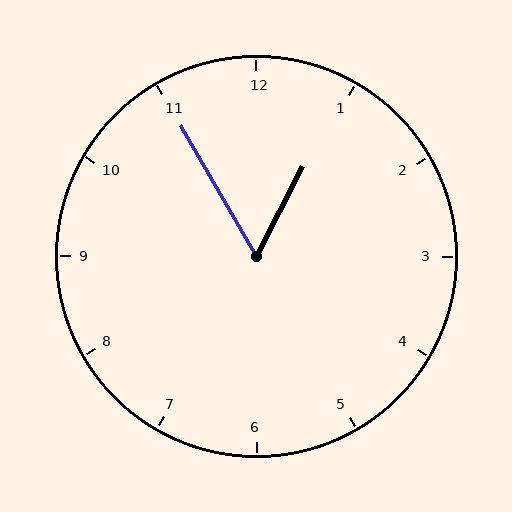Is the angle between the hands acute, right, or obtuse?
It is acute.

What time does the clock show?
12:55.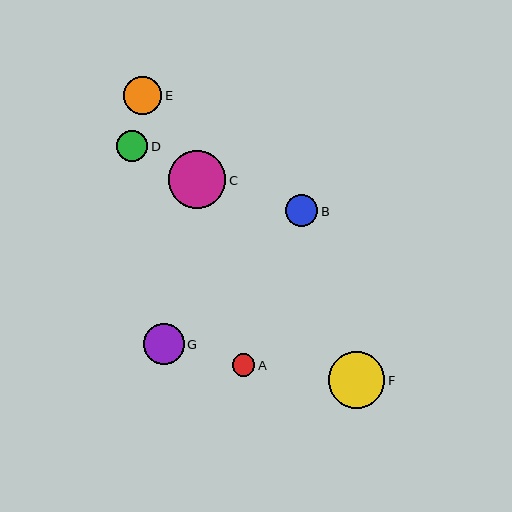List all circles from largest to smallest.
From largest to smallest: C, F, G, E, B, D, A.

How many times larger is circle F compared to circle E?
Circle F is approximately 1.5 times the size of circle E.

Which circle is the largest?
Circle C is the largest with a size of approximately 57 pixels.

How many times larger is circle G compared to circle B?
Circle G is approximately 1.3 times the size of circle B.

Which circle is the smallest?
Circle A is the smallest with a size of approximately 23 pixels.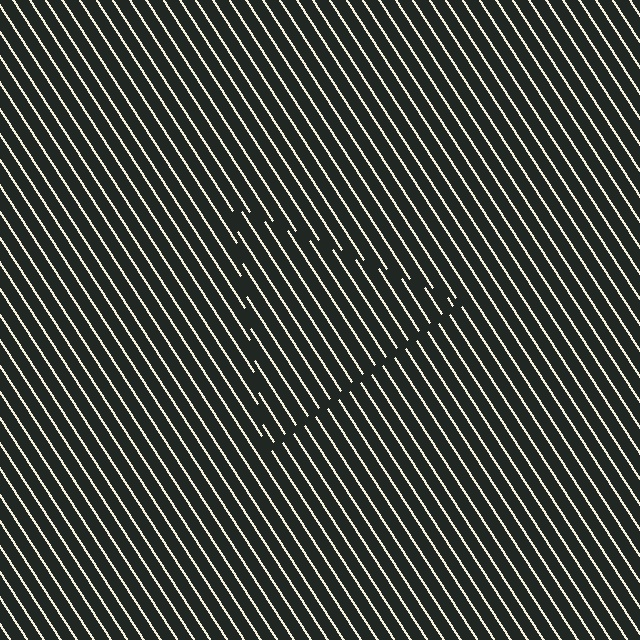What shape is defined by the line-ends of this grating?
An illusory triangle. The interior of the shape contains the same grating, shifted by half a period — the contour is defined by the phase discontinuity where line-ends from the inner and outer gratings abut.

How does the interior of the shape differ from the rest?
The interior of the shape contains the same grating, shifted by half a period — the contour is defined by the phase discontinuity where line-ends from the inner and outer gratings abut.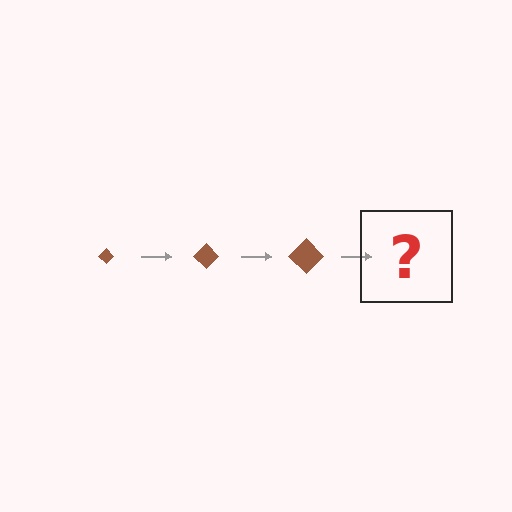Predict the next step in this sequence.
The next step is a brown diamond, larger than the previous one.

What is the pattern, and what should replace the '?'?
The pattern is that the diamond gets progressively larger each step. The '?' should be a brown diamond, larger than the previous one.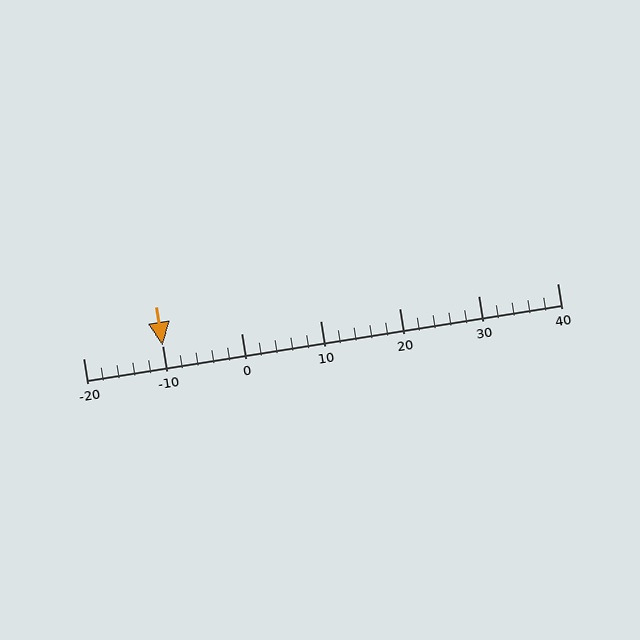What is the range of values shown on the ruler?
The ruler shows values from -20 to 40.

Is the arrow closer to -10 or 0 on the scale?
The arrow is closer to -10.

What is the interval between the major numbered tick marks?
The major tick marks are spaced 10 units apart.